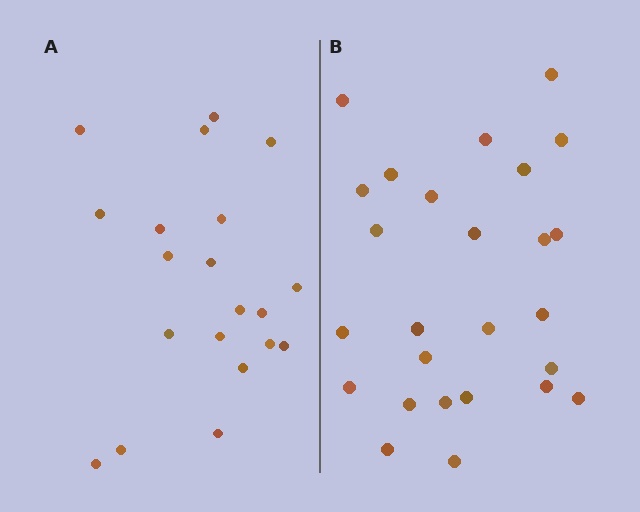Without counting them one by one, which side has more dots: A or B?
Region B (the right region) has more dots.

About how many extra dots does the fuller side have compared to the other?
Region B has about 6 more dots than region A.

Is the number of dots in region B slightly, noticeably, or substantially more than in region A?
Region B has noticeably more, but not dramatically so. The ratio is roughly 1.3 to 1.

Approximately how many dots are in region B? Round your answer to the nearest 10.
About 30 dots. (The exact count is 26, which rounds to 30.)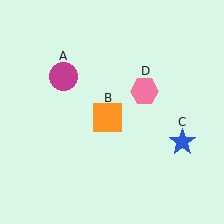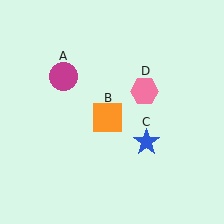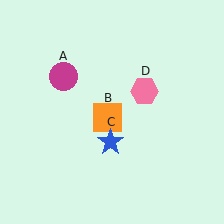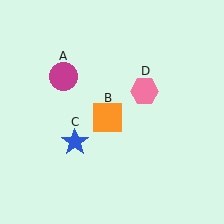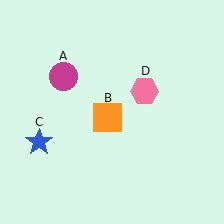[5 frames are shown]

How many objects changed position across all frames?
1 object changed position: blue star (object C).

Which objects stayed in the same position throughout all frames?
Magenta circle (object A) and orange square (object B) and pink hexagon (object D) remained stationary.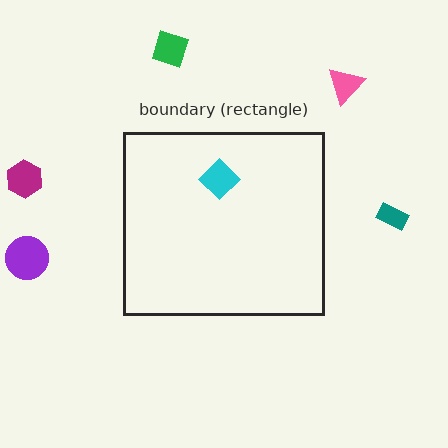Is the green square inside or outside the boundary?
Outside.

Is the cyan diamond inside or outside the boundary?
Inside.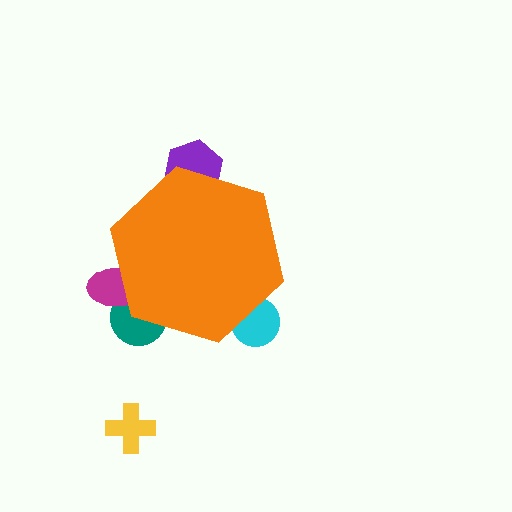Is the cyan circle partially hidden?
Yes, the cyan circle is partially hidden behind the orange hexagon.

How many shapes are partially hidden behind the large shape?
4 shapes are partially hidden.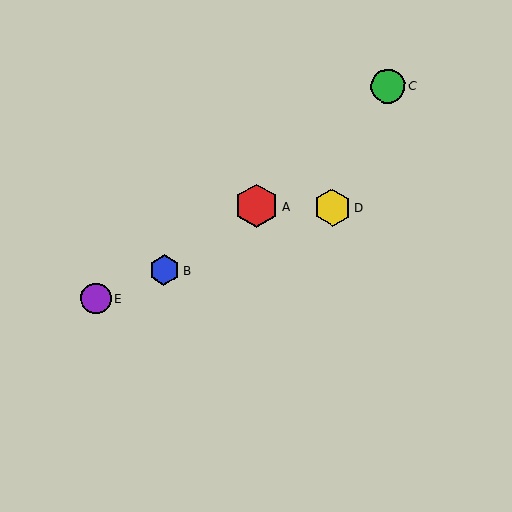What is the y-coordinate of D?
Object D is at y≈207.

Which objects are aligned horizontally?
Objects A, D are aligned horizontally.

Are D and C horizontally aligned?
No, D is at y≈207 and C is at y≈86.